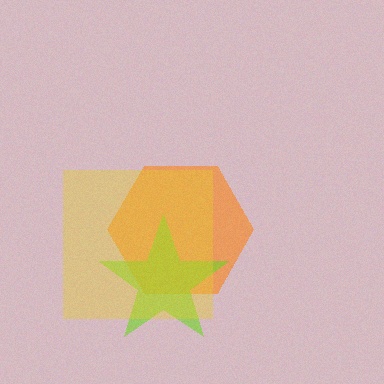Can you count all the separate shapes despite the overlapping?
Yes, there are 3 separate shapes.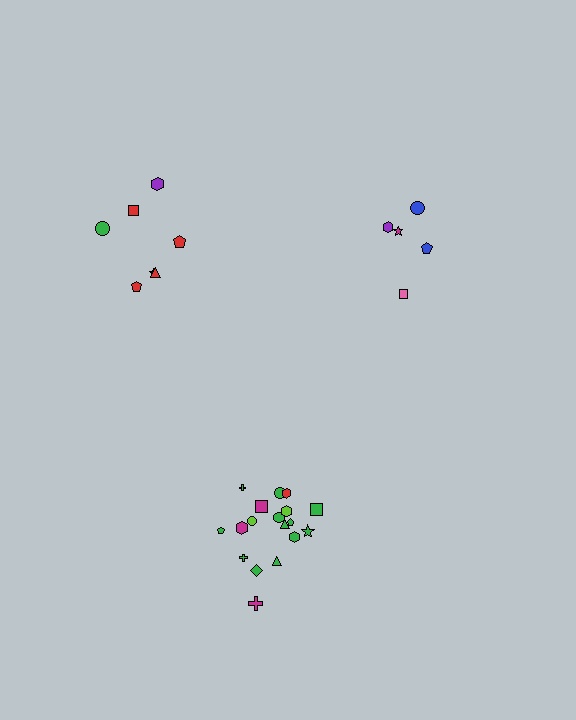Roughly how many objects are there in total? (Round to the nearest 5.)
Roughly 30 objects in total.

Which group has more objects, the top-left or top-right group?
The top-left group.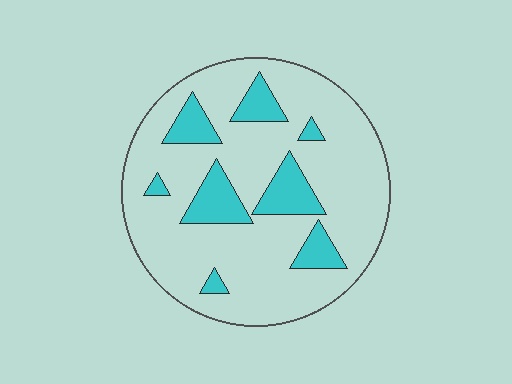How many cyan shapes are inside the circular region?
8.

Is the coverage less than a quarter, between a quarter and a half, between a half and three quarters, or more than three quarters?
Less than a quarter.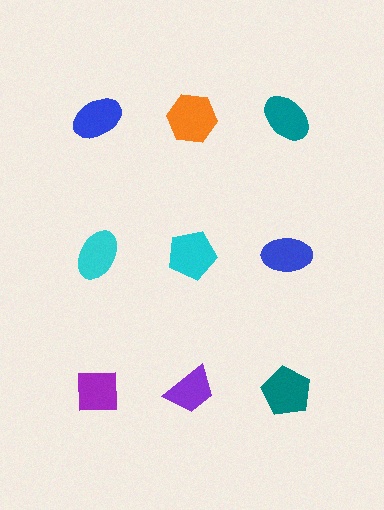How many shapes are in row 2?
3 shapes.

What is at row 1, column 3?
A teal ellipse.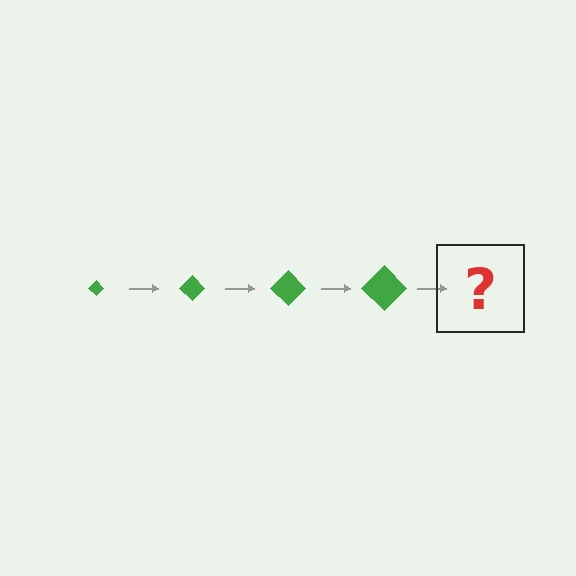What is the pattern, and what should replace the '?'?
The pattern is that the diamond gets progressively larger each step. The '?' should be a green diamond, larger than the previous one.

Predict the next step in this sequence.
The next step is a green diamond, larger than the previous one.